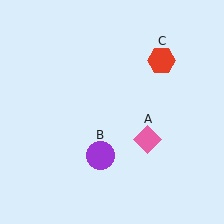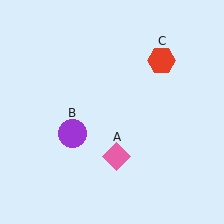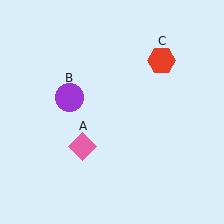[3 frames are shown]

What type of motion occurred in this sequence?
The pink diamond (object A), purple circle (object B) rotated clockwise around the center of the scene.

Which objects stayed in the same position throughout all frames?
Red hexagon (object C) remained stationary.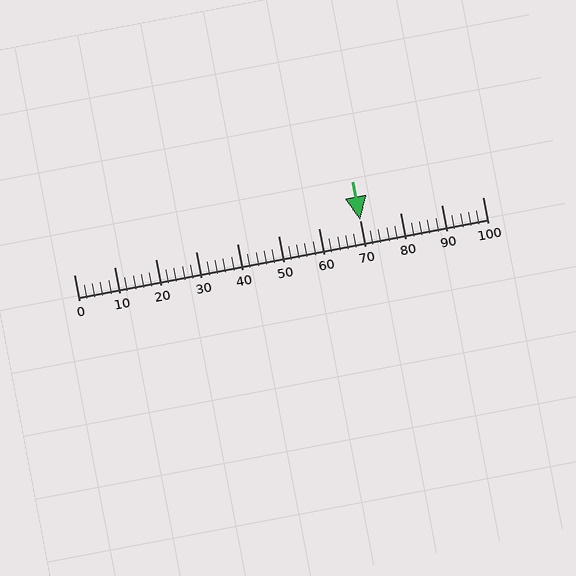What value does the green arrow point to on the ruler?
The green arrow points to approximately 70.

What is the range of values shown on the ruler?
The ruler shows values from 0 to 100.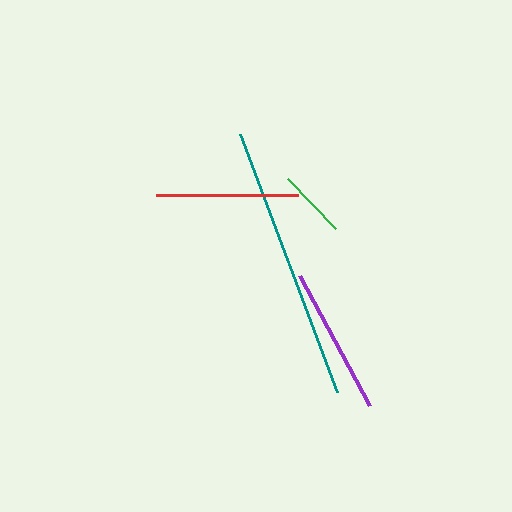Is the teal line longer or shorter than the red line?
The teal line is longer than the red line.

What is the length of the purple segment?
The purple segment is approximately 148 pixels long.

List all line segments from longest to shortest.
From longest to shortest: teal, purple, red, green.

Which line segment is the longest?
The teal line is the longest at approximately 275 pixels.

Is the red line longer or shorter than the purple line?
The purple line is longer than the red line.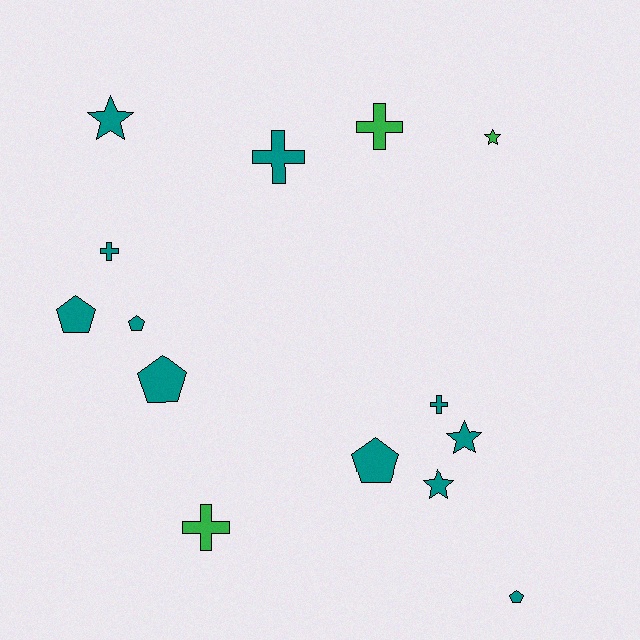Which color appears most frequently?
Teal, with 11 objects.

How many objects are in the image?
There are 14 objects.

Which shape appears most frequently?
Pentagon, with 5 objects.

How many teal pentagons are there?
There are 5 teal pentagons.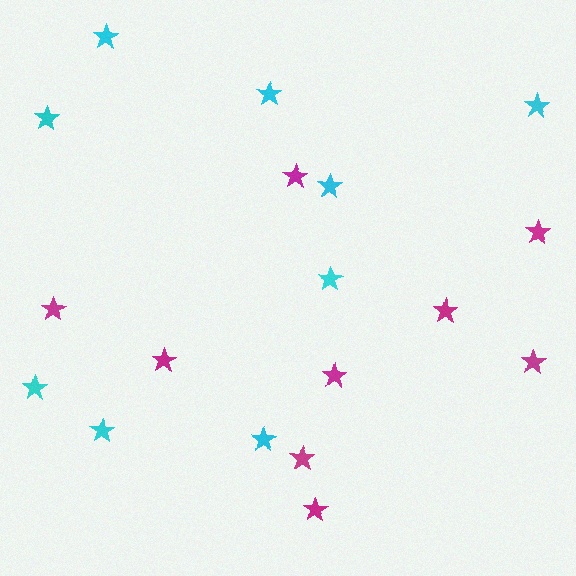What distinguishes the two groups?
There are 2 groups: one group of magenta stars (9) and one group of cyan stars (9).